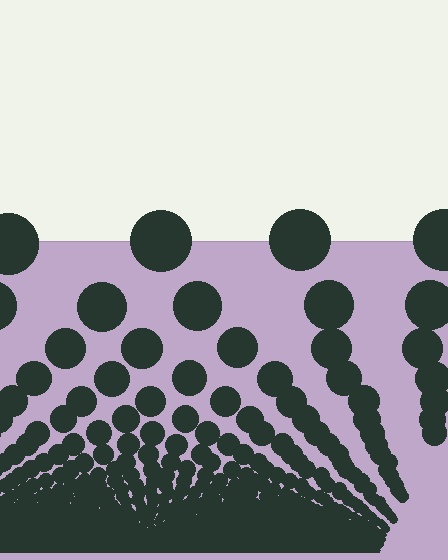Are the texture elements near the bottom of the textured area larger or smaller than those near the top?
Smaller. The gradient is inverted — elements near the bottom are smaller and denser.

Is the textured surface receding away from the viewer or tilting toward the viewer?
The surface appears to tilt toward the viewer. Texture elements get larger and sparser toward the top.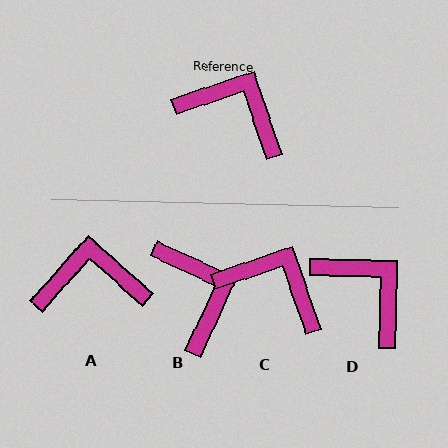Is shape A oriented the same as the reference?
No, it is off by about 30 degrees.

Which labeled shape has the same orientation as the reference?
C.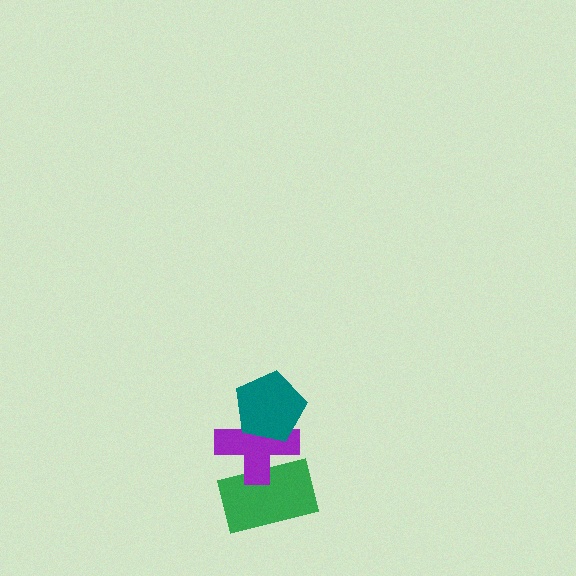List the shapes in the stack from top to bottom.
From top to bottom: the teal pentagon, the purple cross, the green rectangle.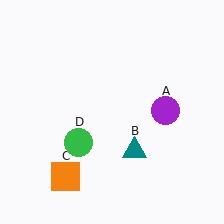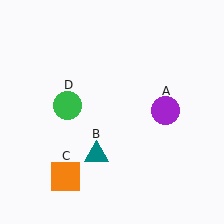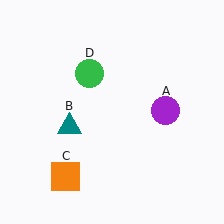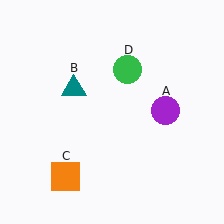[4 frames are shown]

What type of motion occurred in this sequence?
The teal triangle (object B), green circle (object D) rotated clockwise around the center of the scene.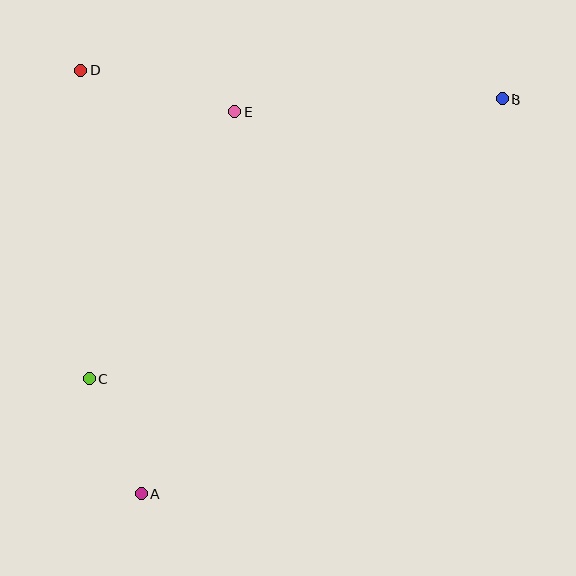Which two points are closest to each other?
Points A and C are closest to each other.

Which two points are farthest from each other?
Points A and B are farthest from each other.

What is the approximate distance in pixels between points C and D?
The distance between C and D is approximately 309 pixels.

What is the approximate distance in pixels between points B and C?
The distance between B and C is approximately 498 pixels.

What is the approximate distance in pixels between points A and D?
The distance between A and D is approximately 428 pixels.